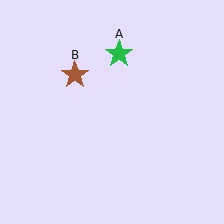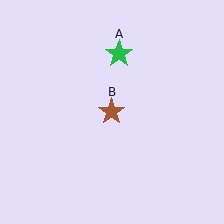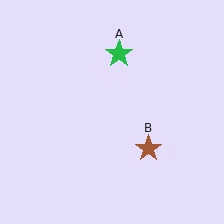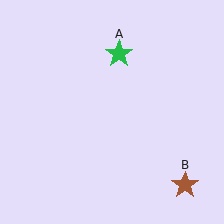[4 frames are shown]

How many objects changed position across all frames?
1 object changed position: brown star (object B).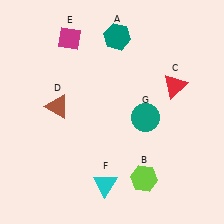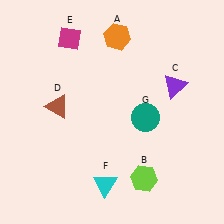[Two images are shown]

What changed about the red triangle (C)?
In Image 1, C is red. In Image 2, it changed to purple.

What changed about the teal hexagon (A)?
In Image 1, A is teal. In Image 2, it changed to orange.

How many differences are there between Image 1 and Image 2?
There are 2 differences between the two images.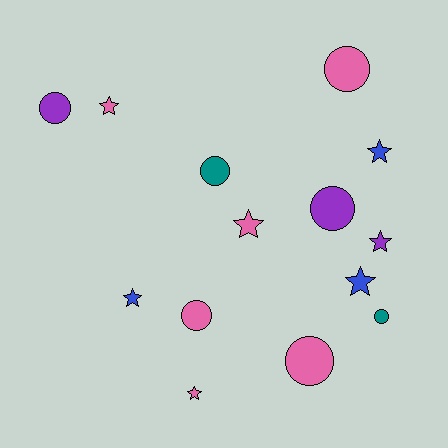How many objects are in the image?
There are 14 objects.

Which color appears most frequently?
Pink, with 6 objects.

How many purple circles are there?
There are 2 purple circles.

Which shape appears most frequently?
Star, with 7 objects.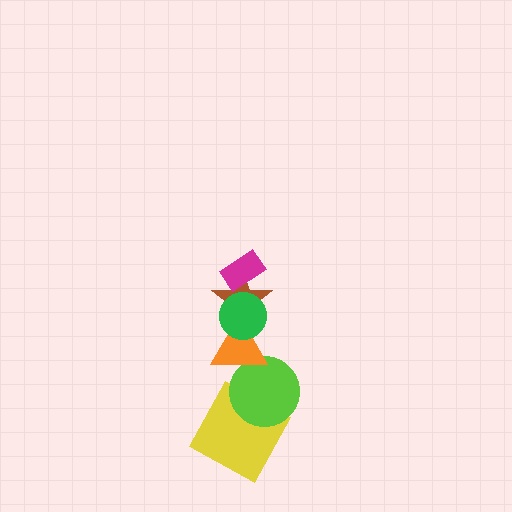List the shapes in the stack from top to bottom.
From top to bottom: the magenta rectangle, the green circle, the brown star, the orange triangle, the lime circle, the yellow square.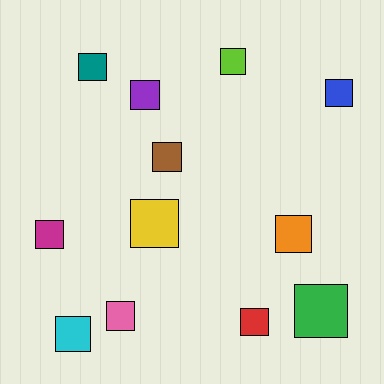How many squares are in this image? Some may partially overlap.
There are 12 squares.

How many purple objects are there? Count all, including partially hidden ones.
There is 1 purple object.